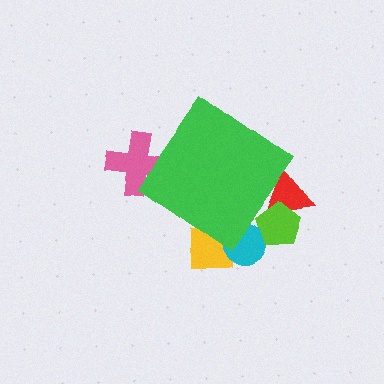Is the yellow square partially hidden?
Yes, the yellow square is partially hidden behind the green diamond.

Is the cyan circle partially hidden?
Yes, the cyan circle is partially hidden behind the green diamond.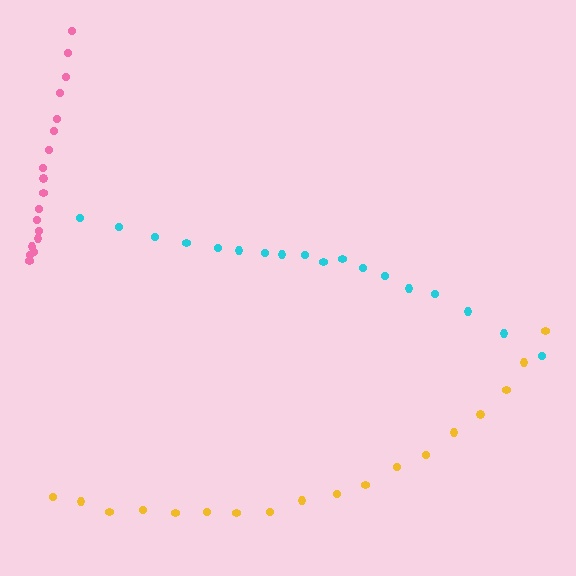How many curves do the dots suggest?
There are 3 distinct paths.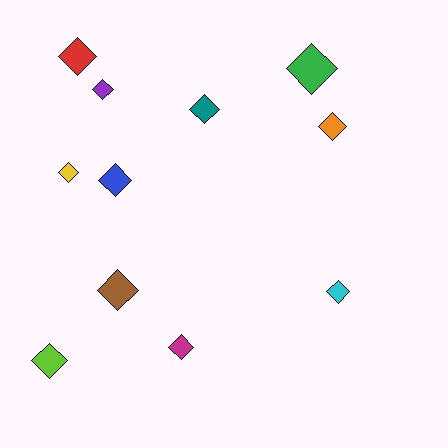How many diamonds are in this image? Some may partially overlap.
There are 11 diamonds.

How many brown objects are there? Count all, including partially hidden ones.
There is 1 brown object.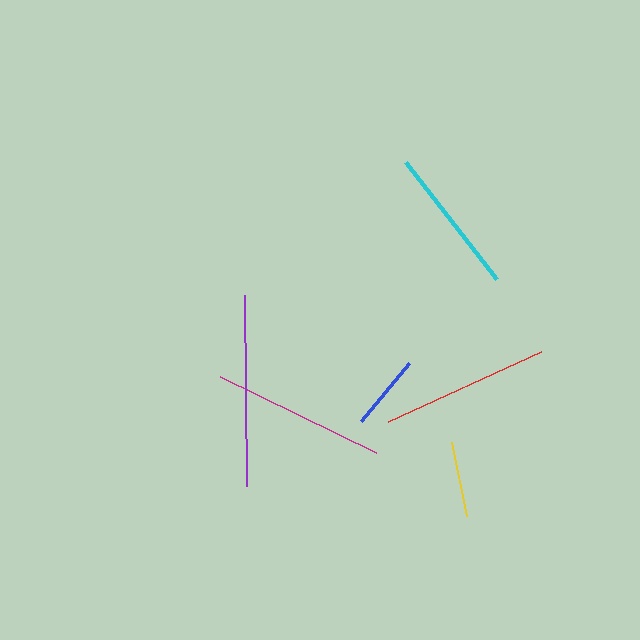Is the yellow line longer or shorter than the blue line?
The yellow line is longer than the blue line.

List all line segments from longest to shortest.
From longest to shortest: purple, magenta, red, cyan, yellow, blue.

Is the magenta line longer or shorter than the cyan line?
The magenta line is longer than the cyan line.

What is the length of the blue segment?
The blue segment is approximately 75 pixels long.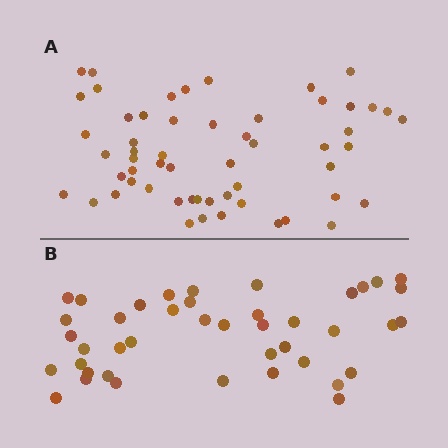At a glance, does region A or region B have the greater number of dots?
Region A (the top region) has more dots.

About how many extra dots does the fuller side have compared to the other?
Region A has approximately 15 more dots than region B.